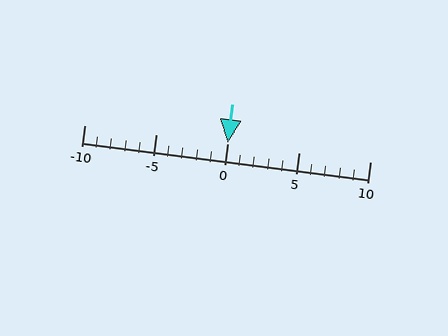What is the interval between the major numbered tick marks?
The major tick marks are spaced 5 units apart.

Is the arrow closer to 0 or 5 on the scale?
The arrow is closer to 0.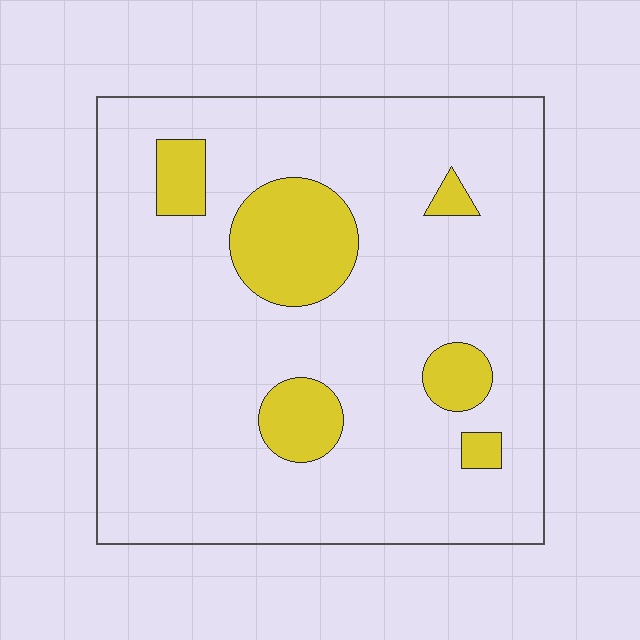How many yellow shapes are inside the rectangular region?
6.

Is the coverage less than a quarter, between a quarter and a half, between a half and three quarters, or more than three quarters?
Less than a quarter.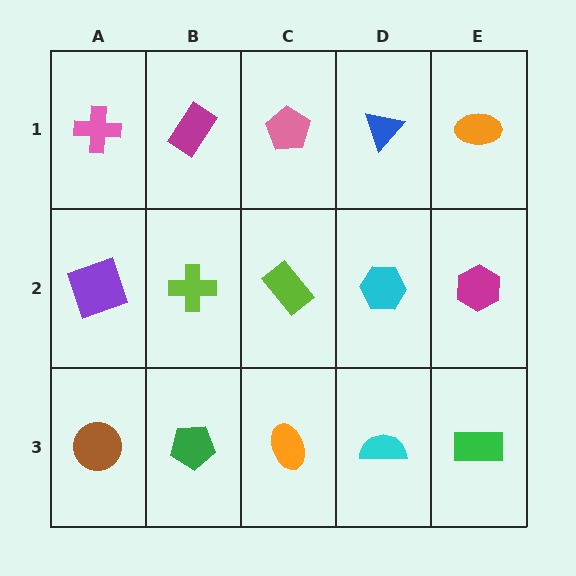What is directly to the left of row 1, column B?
A pink cross.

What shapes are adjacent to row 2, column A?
A pink cross (row 1, column A), a brown circle (row 3, column A), a lime cross (row 2, column B).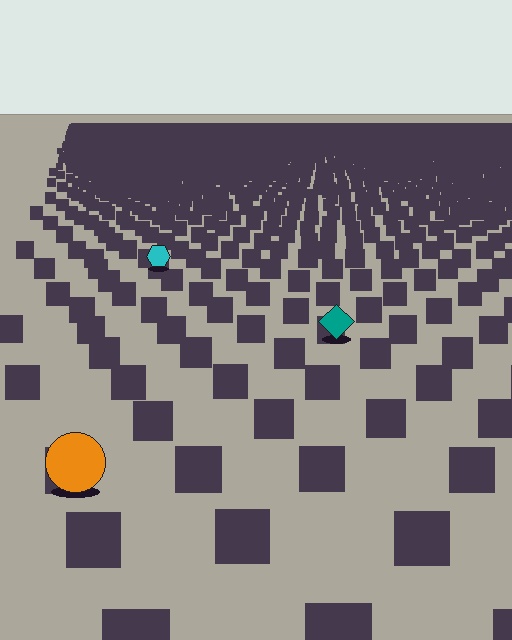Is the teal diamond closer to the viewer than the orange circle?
No. The orange circle is closer — you can tell from the texture gradient: the ground texture is coarser near it.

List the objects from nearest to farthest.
From nearest to farthest: the orange circle, the teal diamond, the cyan hexagon.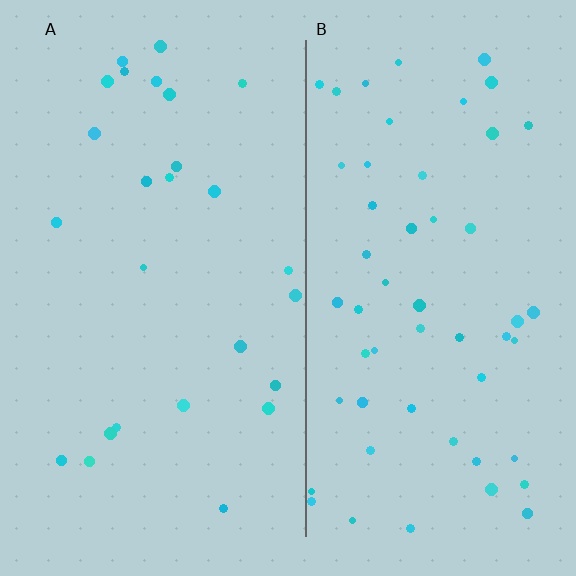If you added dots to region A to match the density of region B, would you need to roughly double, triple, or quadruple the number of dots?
Approximately double.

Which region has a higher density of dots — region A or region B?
B (the right).